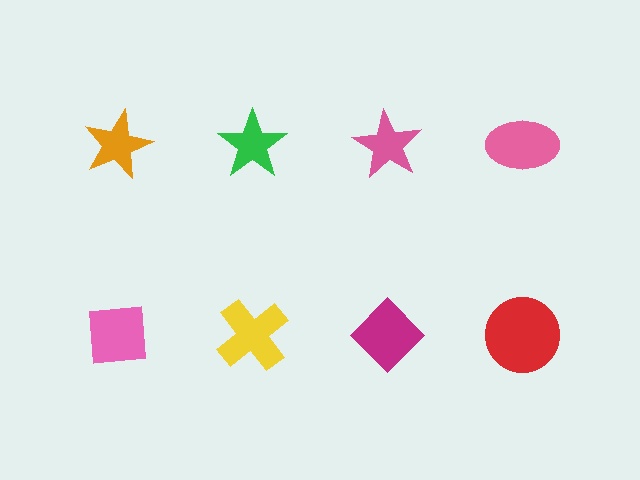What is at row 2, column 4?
A red circle.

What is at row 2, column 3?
A magenta diamond.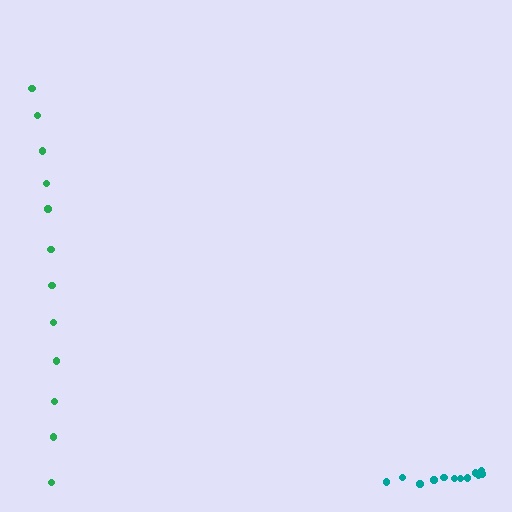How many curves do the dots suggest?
There are 2 distinct paths.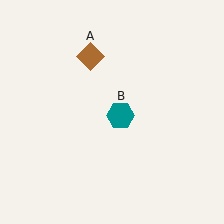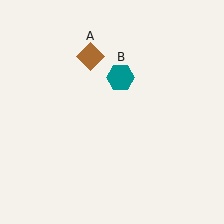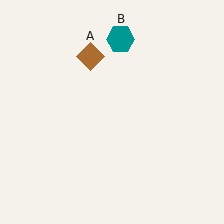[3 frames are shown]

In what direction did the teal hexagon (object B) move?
The teal hexagon (object B) moved up.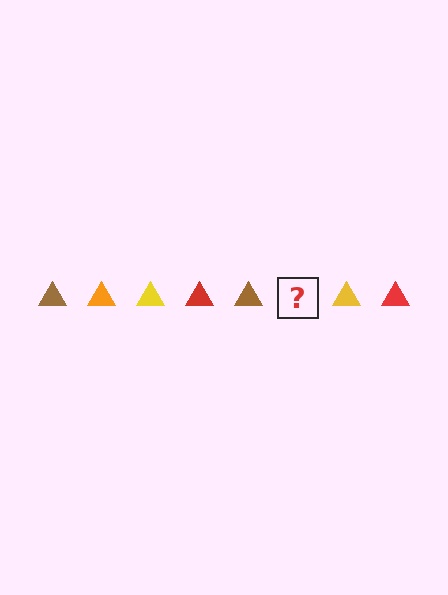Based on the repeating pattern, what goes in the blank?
The blank should be an orange triangle.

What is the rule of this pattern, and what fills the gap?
The rule is that the pattern cycles through brown, orange, yellow, red triangles. The gap should be filled with an orange triangle.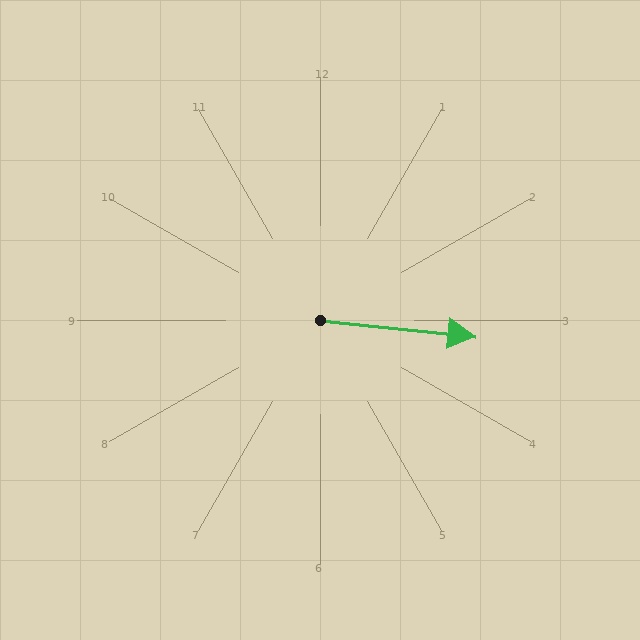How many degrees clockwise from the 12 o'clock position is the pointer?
Approximately 96 degrees.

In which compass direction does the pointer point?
East.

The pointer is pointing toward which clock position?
Roughly 3 o'clock.